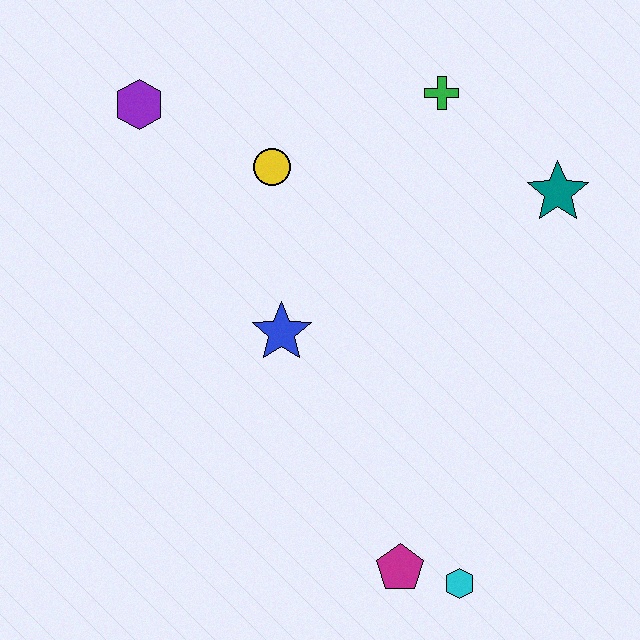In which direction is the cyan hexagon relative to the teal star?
The cyan hexagon is below the teal star.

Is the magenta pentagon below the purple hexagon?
Yes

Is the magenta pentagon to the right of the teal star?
No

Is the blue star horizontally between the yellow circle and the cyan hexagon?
Yes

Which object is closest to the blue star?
The yellow circle is closest to the blue star.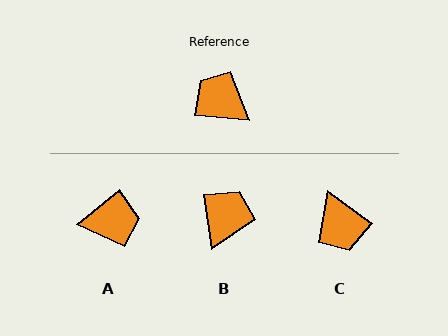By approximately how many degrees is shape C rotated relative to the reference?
Approximately 150 degrees counter-clockwise.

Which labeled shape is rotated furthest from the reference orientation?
C, about 150 degrees away.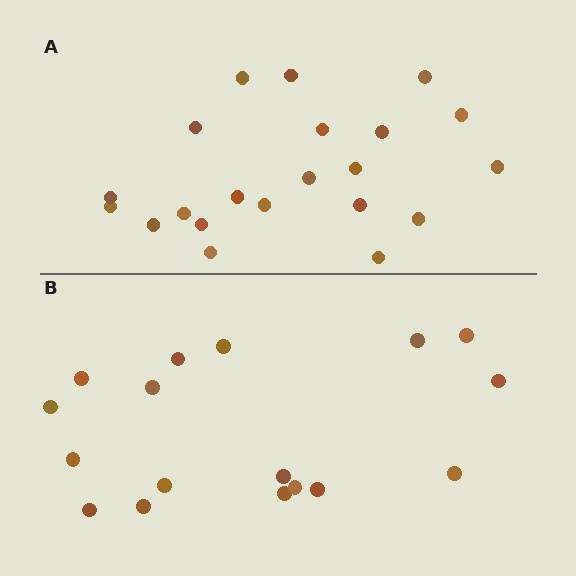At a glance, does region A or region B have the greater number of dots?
Region A (the top region) has more dots.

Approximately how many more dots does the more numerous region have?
Region A has about 4 more dots than region B.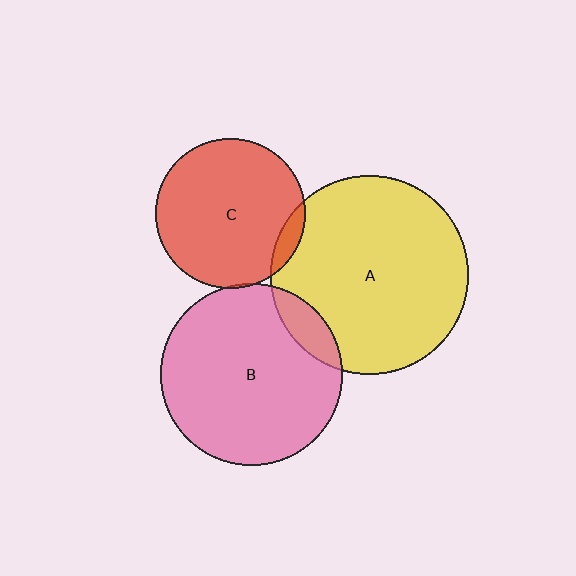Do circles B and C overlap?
Yes.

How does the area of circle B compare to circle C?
Approximately 1.5 times.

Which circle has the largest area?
Circle A (yellow).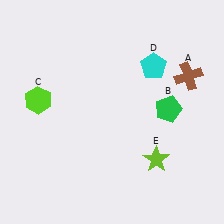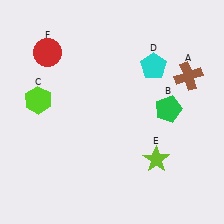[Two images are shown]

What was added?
A red circle (F) was added in Image 2.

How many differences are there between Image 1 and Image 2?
There is 1 difference between the two images.